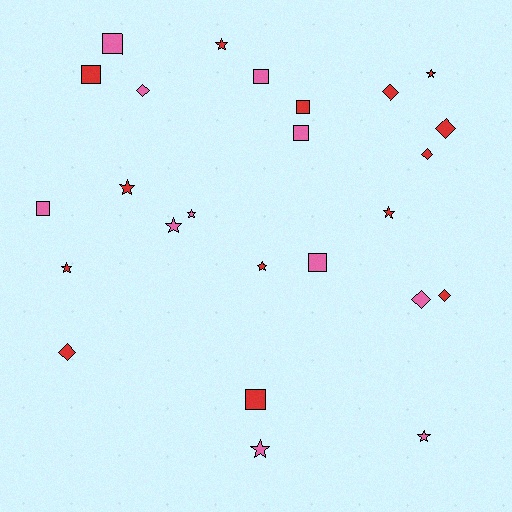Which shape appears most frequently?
Star, with 10 objects.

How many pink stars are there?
There are 4 pink stars.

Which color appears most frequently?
Red, with 14 objects.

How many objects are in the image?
There are 25 objects.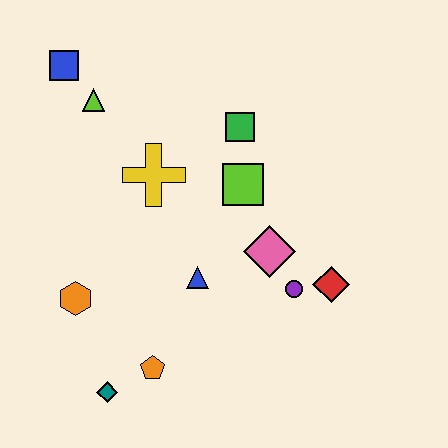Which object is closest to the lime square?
The green square is closest to the lime square.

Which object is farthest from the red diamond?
The blue square is farthest from the red diamond.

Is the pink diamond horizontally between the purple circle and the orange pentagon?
Yes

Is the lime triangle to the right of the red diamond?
No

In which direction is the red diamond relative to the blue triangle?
The red diamond is to the right of the blue triangle.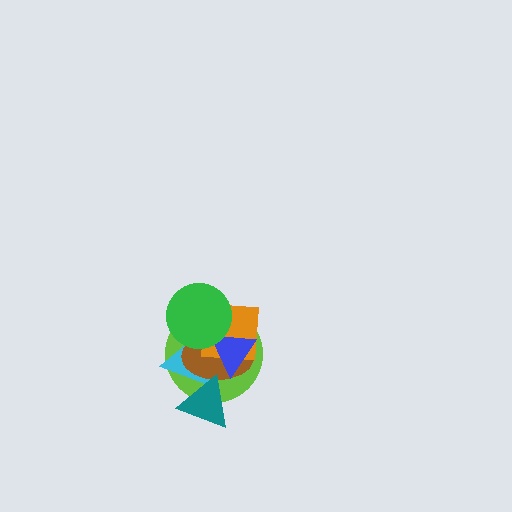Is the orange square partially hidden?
Yes, it is partially covered by another shape.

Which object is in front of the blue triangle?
The green circle is in front of the blue triangle.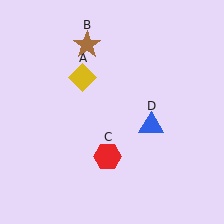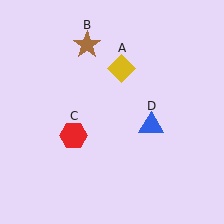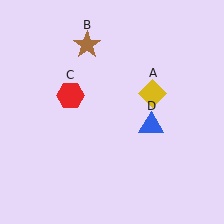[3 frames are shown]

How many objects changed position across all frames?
2 objects changed position: yellow diamond (object A), red hexagon (object C).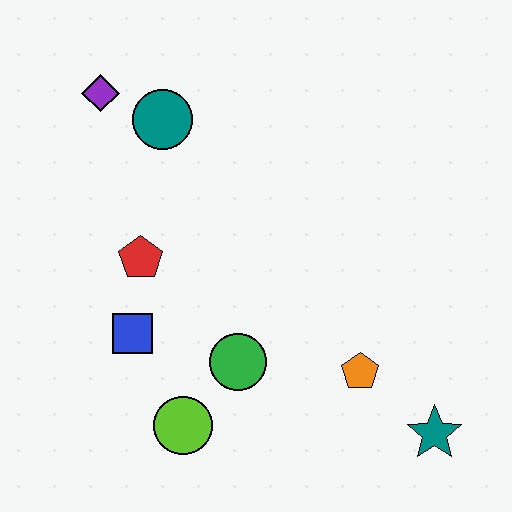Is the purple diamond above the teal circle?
Yes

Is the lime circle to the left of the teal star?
Yes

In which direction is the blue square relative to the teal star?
The blue square is to the left of the teal star.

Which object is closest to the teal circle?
The purple diamond is closest to the teal circle.